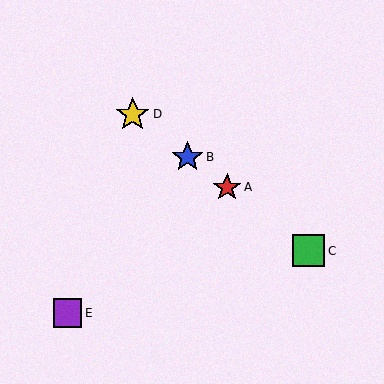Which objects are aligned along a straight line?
Objects A, B, C, D are aligned along a straight line.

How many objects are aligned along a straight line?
4 objects (A, B, C, D) are aligned along a straight line.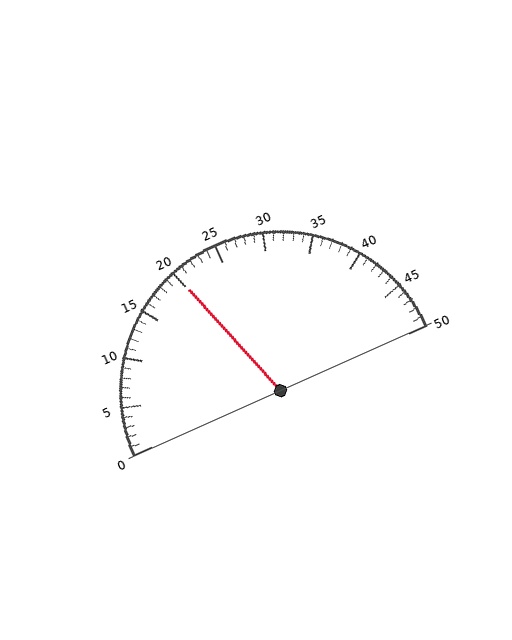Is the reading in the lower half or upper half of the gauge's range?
The reading is in the lower half of the range (0 to 50).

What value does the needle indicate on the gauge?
The needle indicates approximately 20.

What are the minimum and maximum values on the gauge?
The gauge ranges from 0 to 50.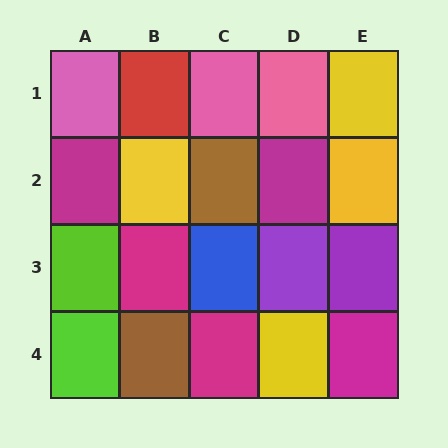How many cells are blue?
1 cell is blue.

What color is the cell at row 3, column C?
Blue.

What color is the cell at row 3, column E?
Purple.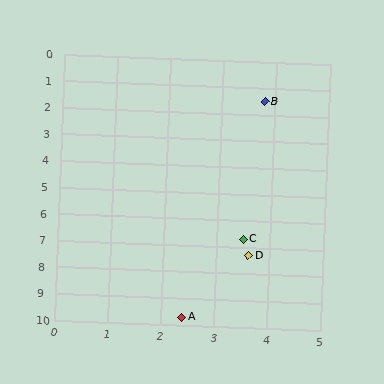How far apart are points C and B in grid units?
Points C and B are about 5.2 grid units apart.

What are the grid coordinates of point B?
Point B is at approximately (3.8, 1.5).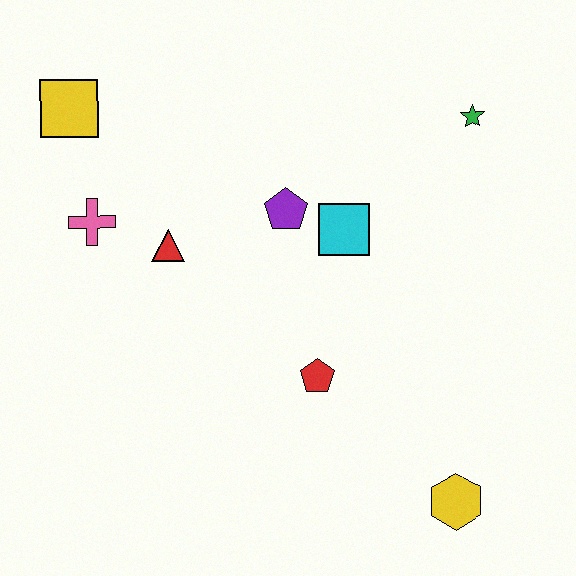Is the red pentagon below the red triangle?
Yes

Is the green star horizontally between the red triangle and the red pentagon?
No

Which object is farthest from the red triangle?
The yellow hexagon is farthest from the red triangle.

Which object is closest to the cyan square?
The purple pentagon is closest to the cyan square.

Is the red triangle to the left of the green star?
Yes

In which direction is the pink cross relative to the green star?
The pink cross is to the left of the green star.